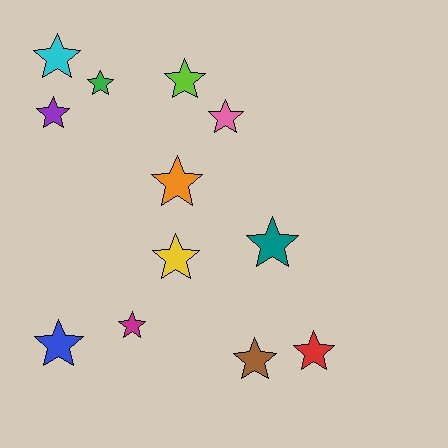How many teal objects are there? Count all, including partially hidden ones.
There is 1 teal object.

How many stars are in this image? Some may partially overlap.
There are 12 stars.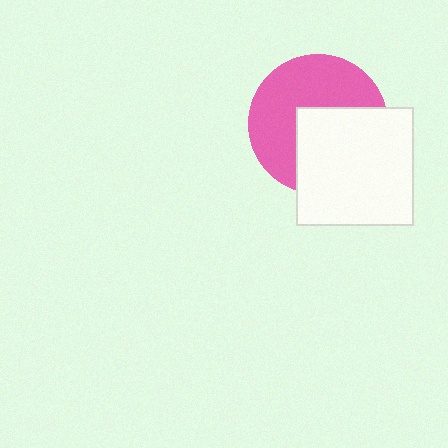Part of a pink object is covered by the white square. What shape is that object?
It is a circle.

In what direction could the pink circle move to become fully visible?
The pink circle could move toward the upper-left. That would shift it out from behind the white square entirely.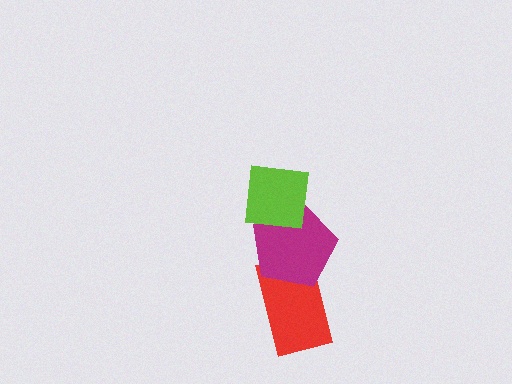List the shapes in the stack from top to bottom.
From top to bottom: the lime square, the magenta pentagon, the red rectangle.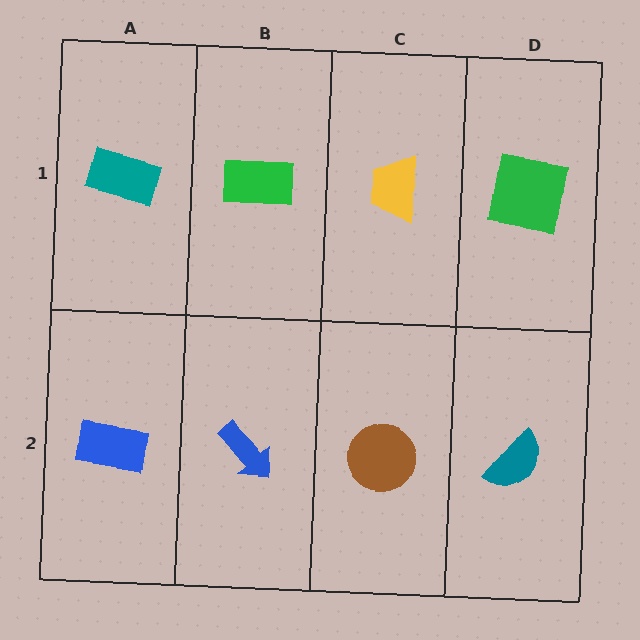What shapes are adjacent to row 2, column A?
A teal rectangle (row 1, column A), a blue arrow (row 2, column B).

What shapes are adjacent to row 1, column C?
A brown circle (row 2, column C), a green rectangle (row 1, column B), a green square (row 1, column D).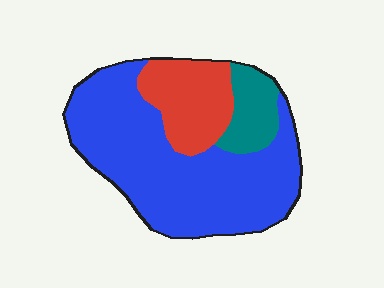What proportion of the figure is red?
Red covers roughly 20% of the figure.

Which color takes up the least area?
Teal, at roughly 10%.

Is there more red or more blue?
Blue.